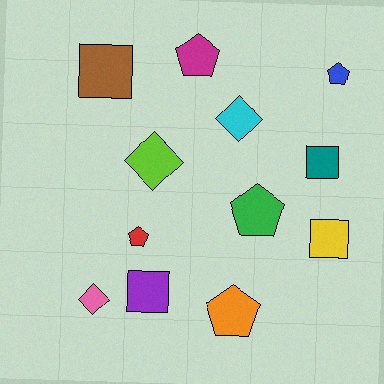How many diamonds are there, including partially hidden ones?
There are 3 diamonds.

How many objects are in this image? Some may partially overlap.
There are 12 objects.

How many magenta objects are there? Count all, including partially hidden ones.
There is 1 magenta object.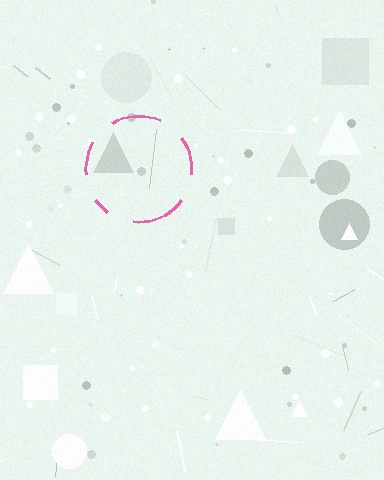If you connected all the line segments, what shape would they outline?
They would outline a circle.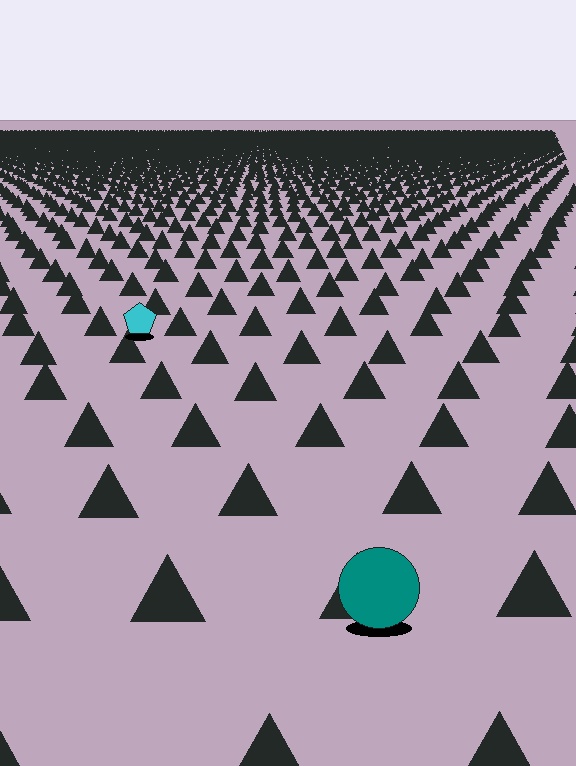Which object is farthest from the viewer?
The cyan pentagon is farthest from the viewer. It appears smaller and the ground texture around it is denser.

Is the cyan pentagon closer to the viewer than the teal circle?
No. The teal circle is closer — you can tell from the texture gradient: the ground texture is coarser near it.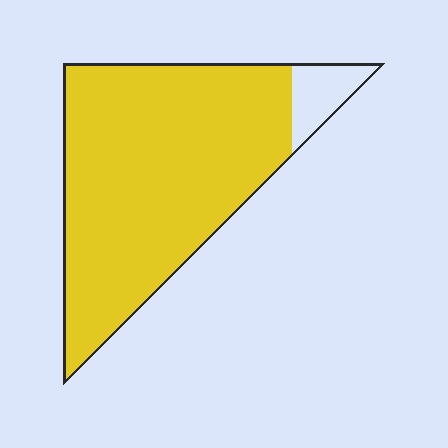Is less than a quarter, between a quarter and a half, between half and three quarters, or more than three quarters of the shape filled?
More than three quarters.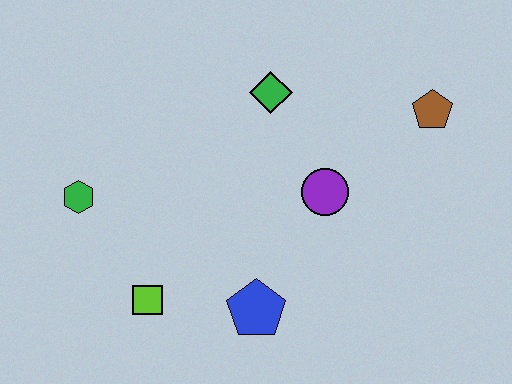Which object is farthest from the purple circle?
The green hexagon is farthest from the purple circle.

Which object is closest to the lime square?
The blue pentagon is closest to the lime square.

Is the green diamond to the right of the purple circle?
No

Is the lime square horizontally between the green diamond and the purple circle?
No